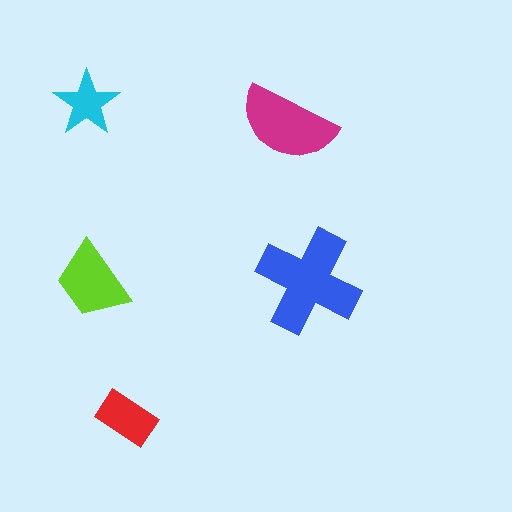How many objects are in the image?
There are 5 objects in the image.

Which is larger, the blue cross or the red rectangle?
The blue cross.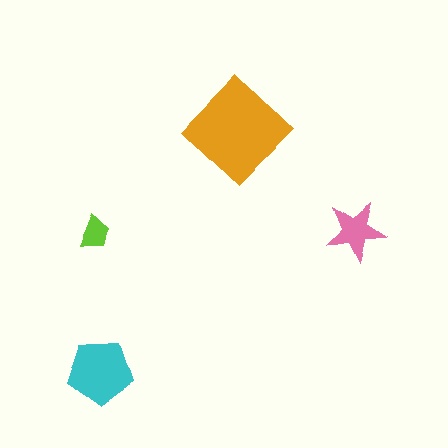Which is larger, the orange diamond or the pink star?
The orange diamond.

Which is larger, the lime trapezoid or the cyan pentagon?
The cyan pentagon.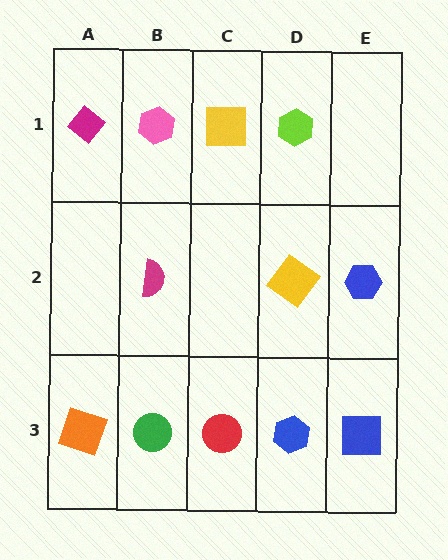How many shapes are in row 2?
3 shapes.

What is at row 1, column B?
A pink hexagon.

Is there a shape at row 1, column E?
No, that cell is empty.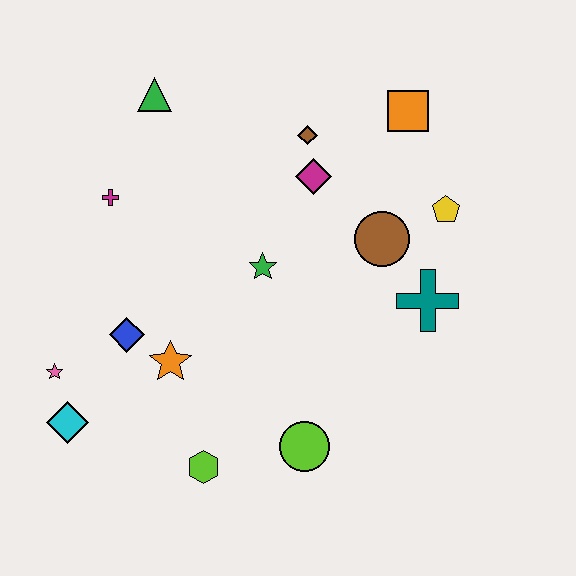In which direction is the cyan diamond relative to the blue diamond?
The cyan diamond is below the blue diamond.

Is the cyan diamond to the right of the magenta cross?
No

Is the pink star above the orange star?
No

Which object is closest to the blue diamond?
The orange star is closest to the blue diamond.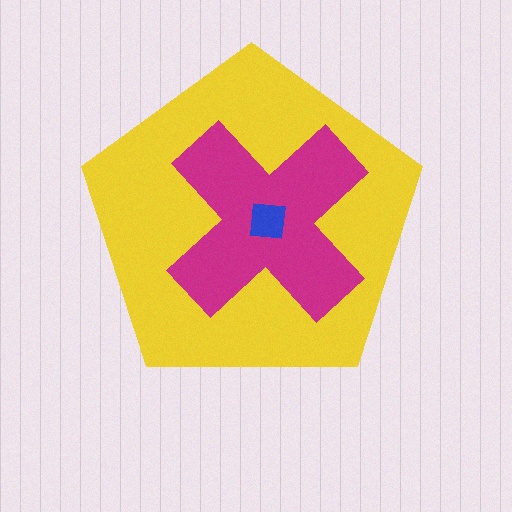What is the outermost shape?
The yellow pentagon.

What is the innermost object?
The blue square.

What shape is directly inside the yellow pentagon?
The magenta cross.